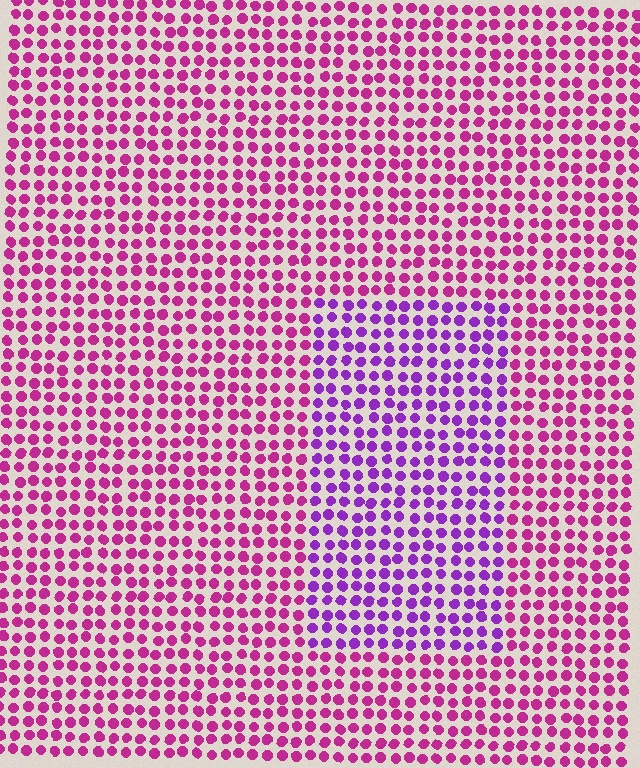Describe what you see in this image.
The image is filled with small magenta elements in a uniform arrangement. A rectangle-shaped region is visible where the elements are tinted to a slightly different hue, forming a subtle color boundary.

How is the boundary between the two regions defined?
The boundary is defined purely by a slight shift in hue (about 37 degrees). Spacing, size, and orientation are identical on both sides.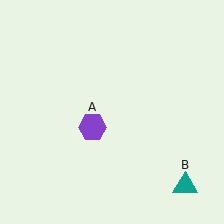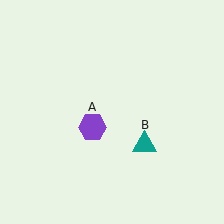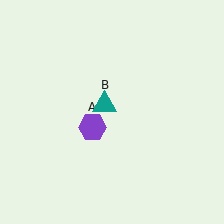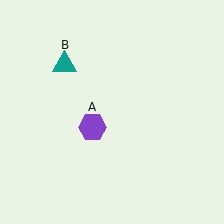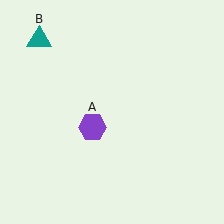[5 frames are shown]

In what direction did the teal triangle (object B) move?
The teal triangle (object B) moved up and to the left.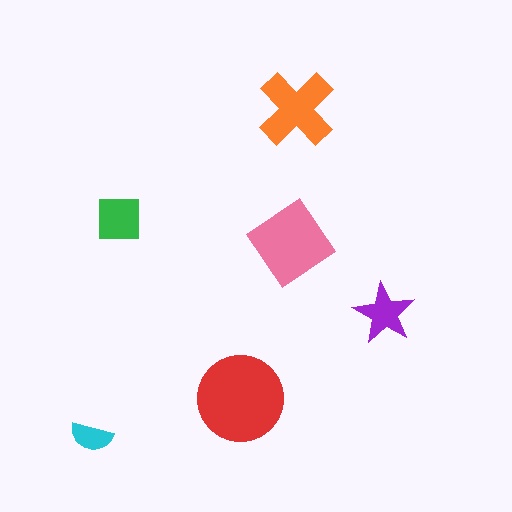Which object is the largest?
The red circle.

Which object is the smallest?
The cyan semicircle.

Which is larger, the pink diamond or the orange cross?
The pink diamond.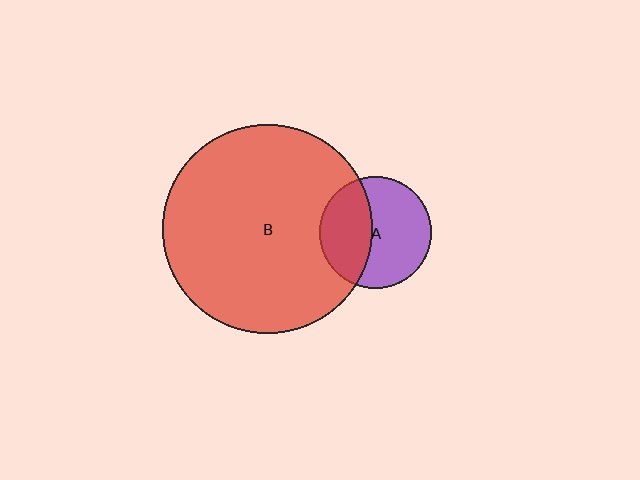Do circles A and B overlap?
Yes.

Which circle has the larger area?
Circle B (red).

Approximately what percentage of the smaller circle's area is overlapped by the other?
Approximately 40%.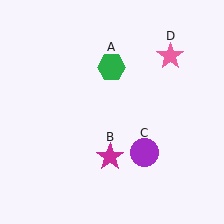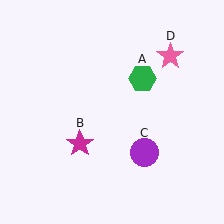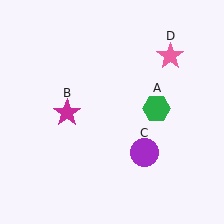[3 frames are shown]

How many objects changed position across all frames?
2 objects changed position: green hexagon (object A), magenta star (object B).